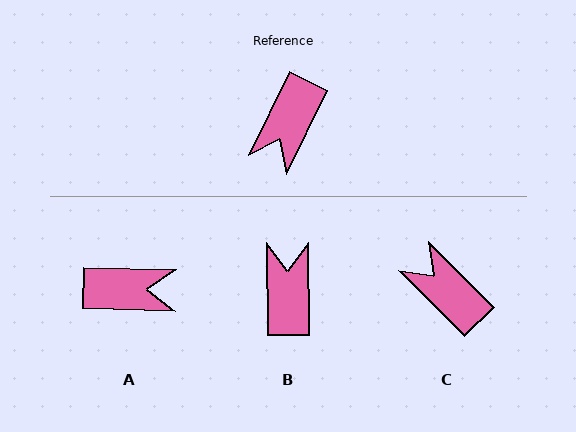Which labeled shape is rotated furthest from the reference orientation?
B, about 153 degrees away.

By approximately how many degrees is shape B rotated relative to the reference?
Approximately 153 degrees clockwise.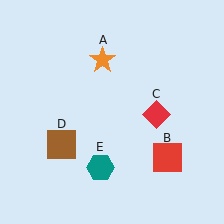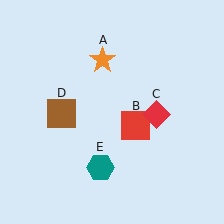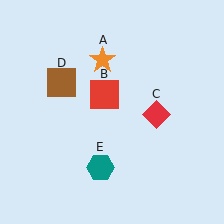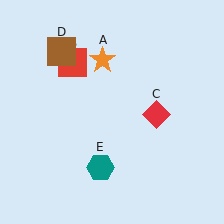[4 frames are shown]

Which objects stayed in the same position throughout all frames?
Orange star (object A) and red diamond (object C) and teal hexagon (object E) remained stationary.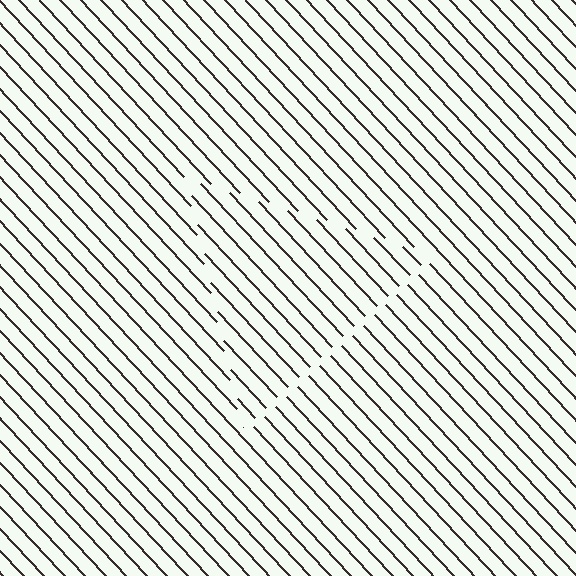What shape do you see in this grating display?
An illusory triangle. The interior of the shape contains the same grating, shifted by half a period — the contour is defined by the phase discontinuity where line-ends from the inner and outer gratings abut.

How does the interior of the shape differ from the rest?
The interior of the shape contains the same grating, shifted by half a period — the contour is defined by the phase discontinuity where line-ends from the inner and outer gratings abut.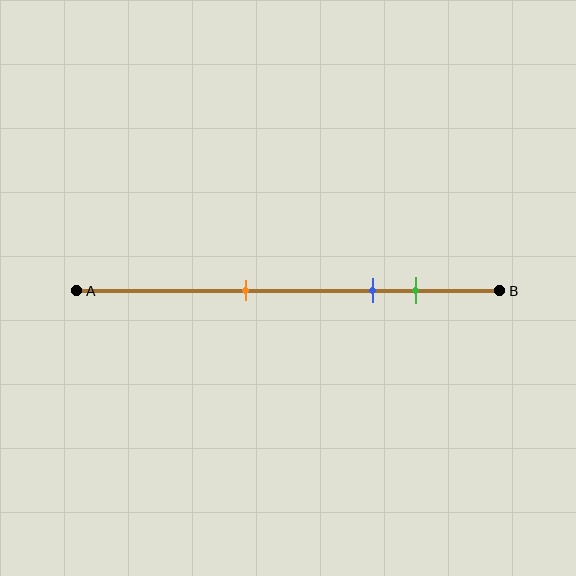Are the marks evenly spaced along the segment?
No, the marks are not evenly spaced.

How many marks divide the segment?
There are 3 marks dividing the segment.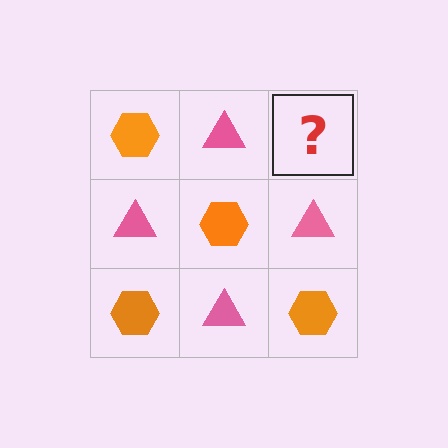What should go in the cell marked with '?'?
The missing cell should contain an orange hexagon.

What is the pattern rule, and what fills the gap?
The rule is that it alternates orange hexagon and pink triangle in a checkerboard pattern. The gap should be filled with an orange hexagon.